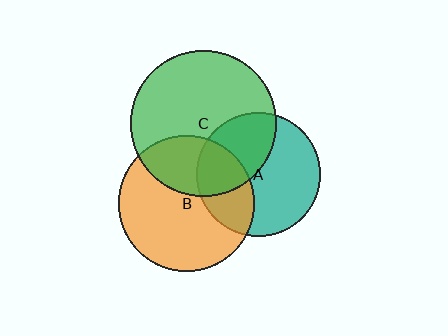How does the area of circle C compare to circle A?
Approximately 1.4 times.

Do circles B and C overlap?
Yes.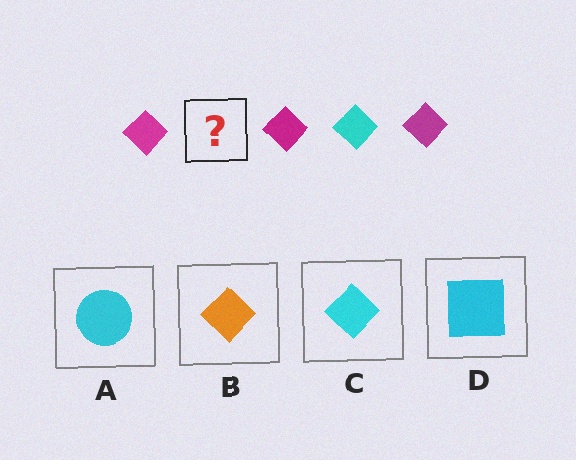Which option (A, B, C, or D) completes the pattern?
C.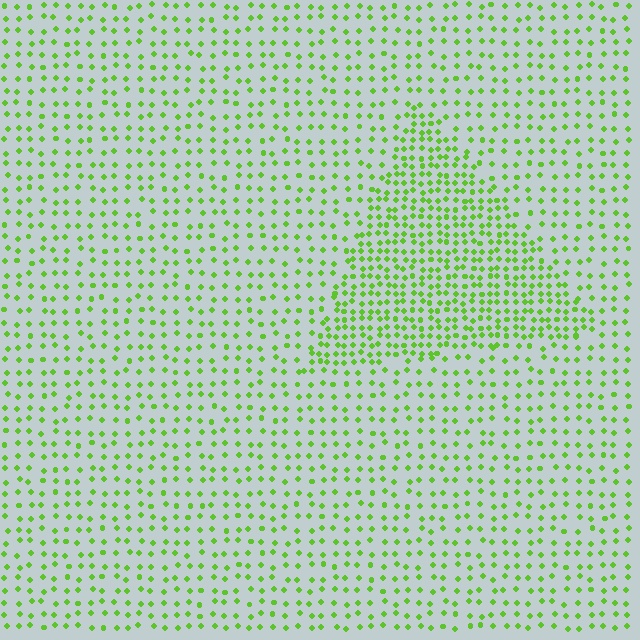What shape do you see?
I see a triangle.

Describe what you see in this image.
The image contains small lime elements arranged at two different densities. A triangle-shaped region is visible where the elements are more densely packed than the surrounding area.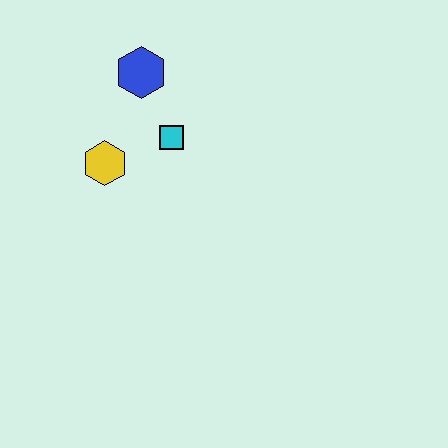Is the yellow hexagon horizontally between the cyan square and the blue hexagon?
No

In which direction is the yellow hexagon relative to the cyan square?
The yellow hexagon is to the left of the cyan square.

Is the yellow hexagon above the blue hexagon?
No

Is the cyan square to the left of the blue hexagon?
No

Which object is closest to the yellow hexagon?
The cyan square is closest to the yellow hexagon.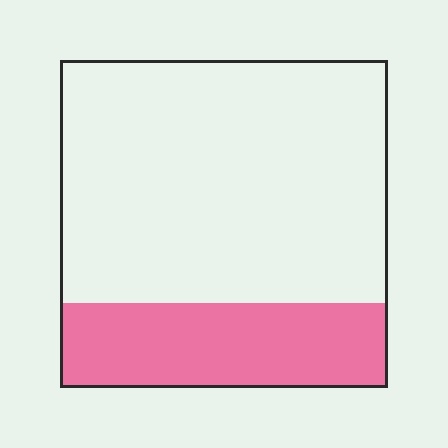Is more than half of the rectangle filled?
No.